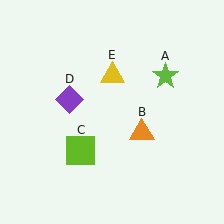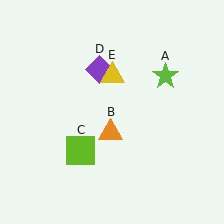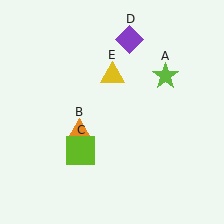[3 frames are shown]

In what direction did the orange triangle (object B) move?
The orange triangle (object B) moved left.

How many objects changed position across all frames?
2 objects changed position: orange triangle (object B), purple diamond (object D).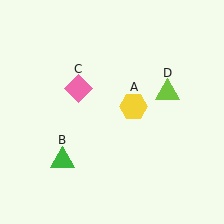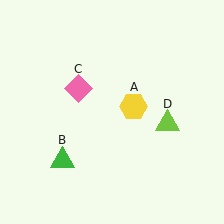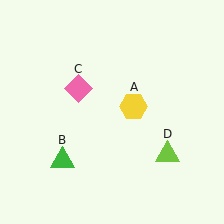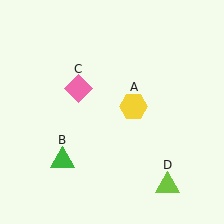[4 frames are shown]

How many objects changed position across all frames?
1 object changed position: lime triangle (object D).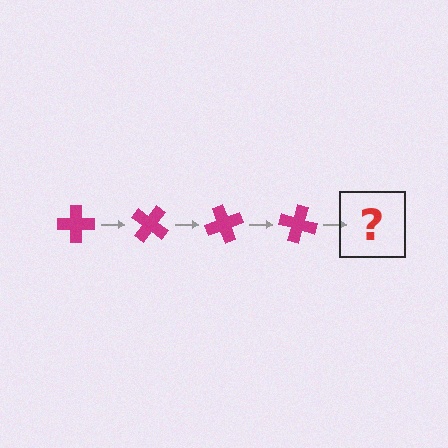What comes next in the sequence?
The next element should be a magenta cross rotated 140 degrees.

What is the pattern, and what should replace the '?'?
The pattern is that the cross rotates 35 degrees each step. The '?' should be a magenta cross rotated 140 degrees.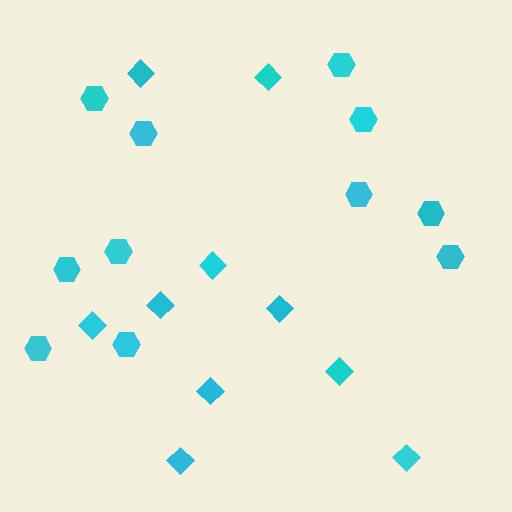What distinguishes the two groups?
There are 2 groups: one group of diamonds (10) and one group of hexagons (11).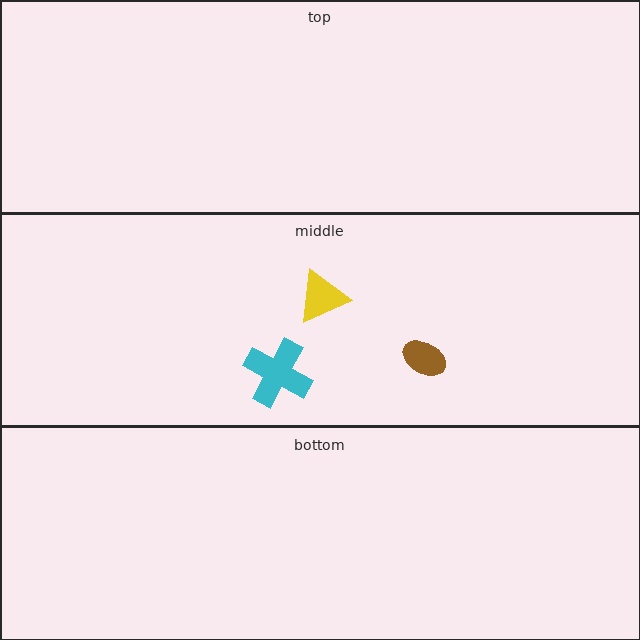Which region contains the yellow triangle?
The middle region.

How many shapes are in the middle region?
3.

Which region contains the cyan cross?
The middle region.